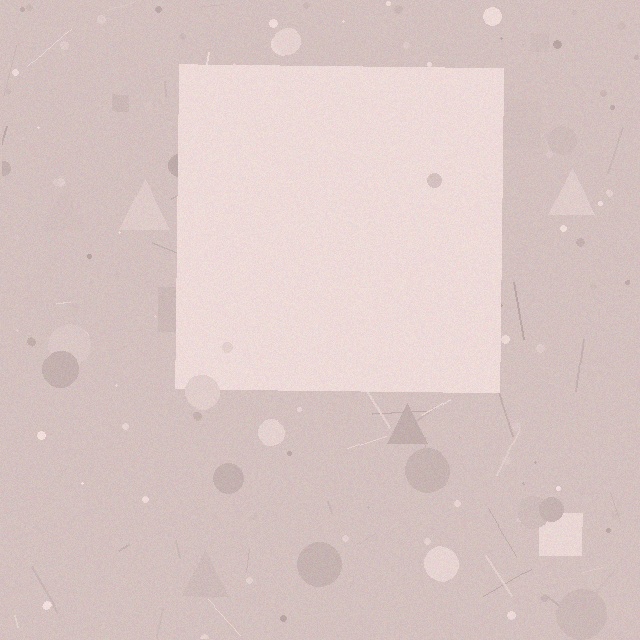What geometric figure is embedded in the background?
A square is embedded in the background.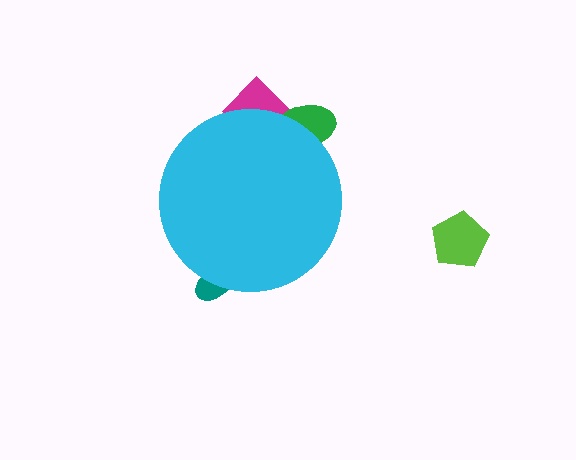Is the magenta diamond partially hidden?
Yes, the magenta diamond is partially hidden behind the cyan circle.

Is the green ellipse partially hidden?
Yes, the green ellipse is partially hidden behind the cyan circle.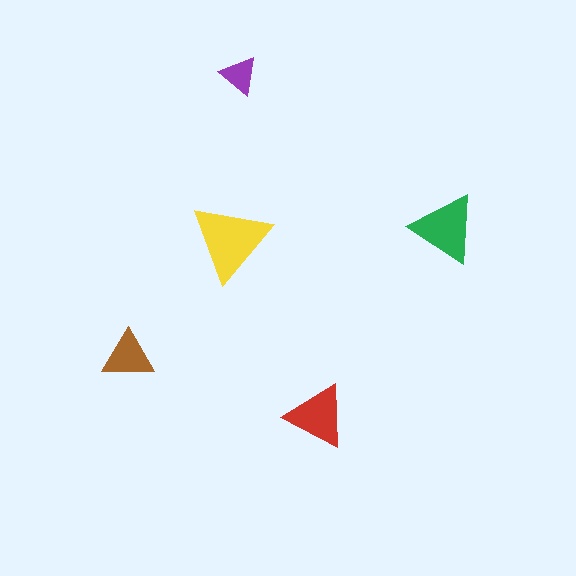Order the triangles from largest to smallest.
the yellow one, the green one, the red one, the brown one, the purple one.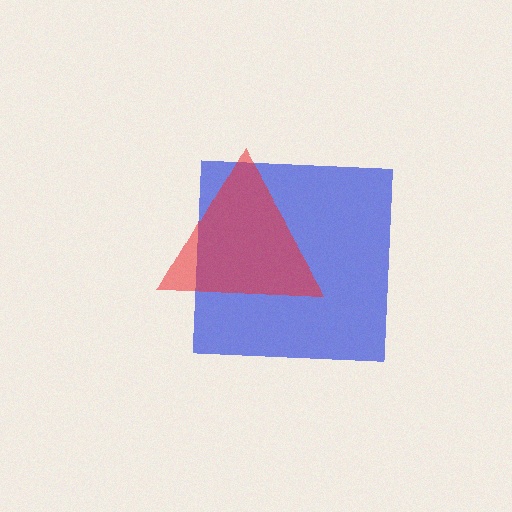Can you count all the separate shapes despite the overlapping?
Yes, there are 2 separate shapes.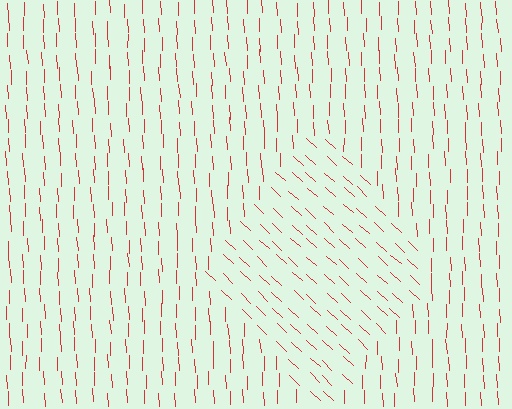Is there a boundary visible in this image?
Yes, there is a texture boundary formed by a change in line orientation.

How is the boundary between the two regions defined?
The boundary is defined purely by a change in line orientation (approximately 45 degrees difference). All lines are the same color and thickness.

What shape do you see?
I see a diamond.